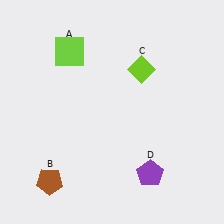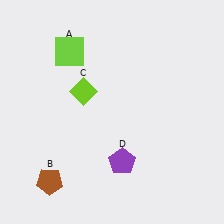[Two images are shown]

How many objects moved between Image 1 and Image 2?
2 objects moved between the two images.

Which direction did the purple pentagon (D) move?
The purple pentagon (D) moved left.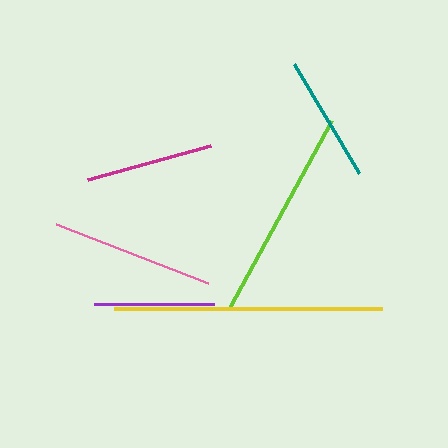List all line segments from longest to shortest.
From longest to shortest: yellow, lime, pink, magenta, teal, purple.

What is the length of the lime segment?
The lime segment is approximately 213 pixels long.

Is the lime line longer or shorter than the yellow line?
The yellow line is longer than the lime line.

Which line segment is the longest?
The yellow line is the longest at approximately 268 pixels.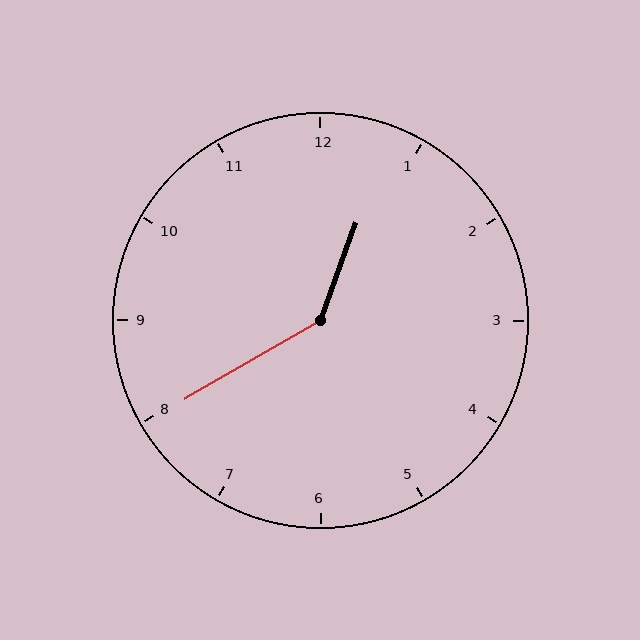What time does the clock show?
12:40.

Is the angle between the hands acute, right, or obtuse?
It is obtuse.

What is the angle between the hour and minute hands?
Approximately 140 degrees.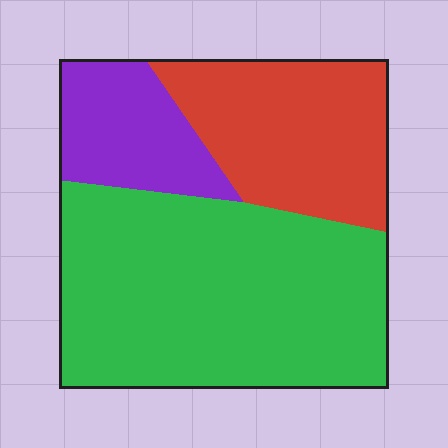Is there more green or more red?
Green.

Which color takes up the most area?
Green, at roughly 55%.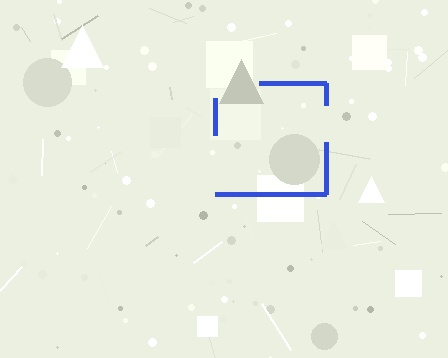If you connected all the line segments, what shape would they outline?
They would outline a square.